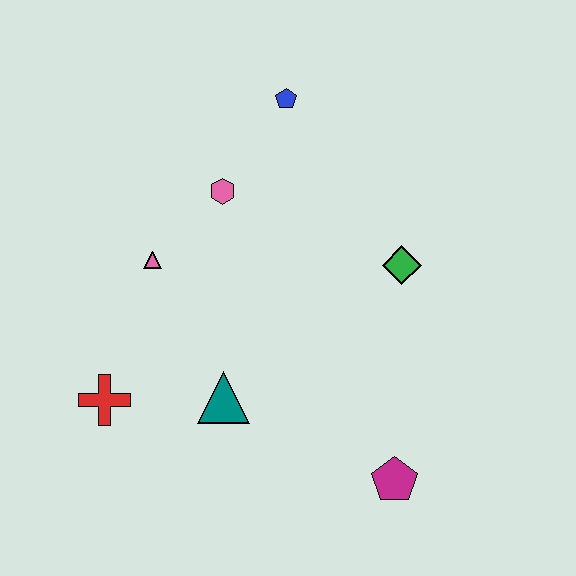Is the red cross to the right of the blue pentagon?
No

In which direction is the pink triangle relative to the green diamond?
The pink triangle is to the left of the green diamond.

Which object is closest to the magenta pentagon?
The teal triangle is closest to the magenta pentagon.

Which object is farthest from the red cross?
The blue pentagon is farthest from the red cross.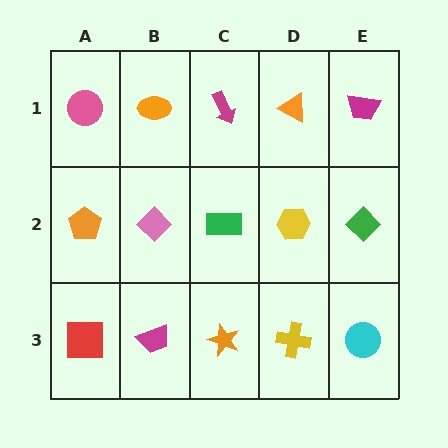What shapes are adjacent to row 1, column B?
A pink diamond (row 2, column B), a pink circle (row 1, column A), a magenta arrow (row 1, column C).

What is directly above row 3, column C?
A green rectangle.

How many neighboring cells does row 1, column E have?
2.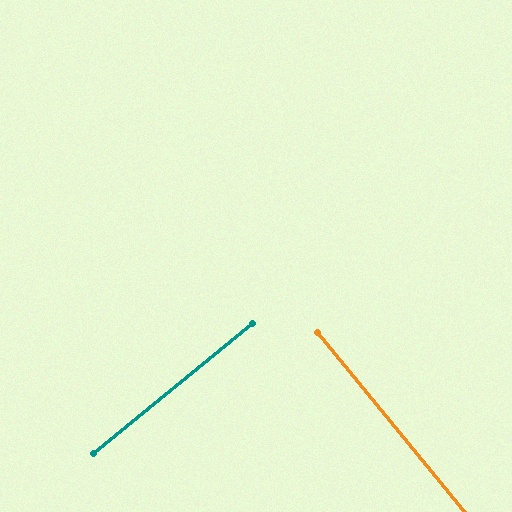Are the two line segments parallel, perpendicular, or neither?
Perpendicular — they meet at approximately 90°.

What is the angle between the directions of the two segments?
Approximately 90 degrees.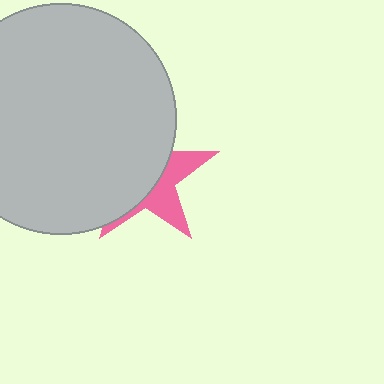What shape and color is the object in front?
The object in front is a light gray circle.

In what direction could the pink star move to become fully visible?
The pink star could move right. That would shift it out from behind the light gray circle entirely.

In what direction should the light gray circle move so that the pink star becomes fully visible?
The light gray circle should move left. That is the shortest direction to clear the overlap and leave the pink star fully visible.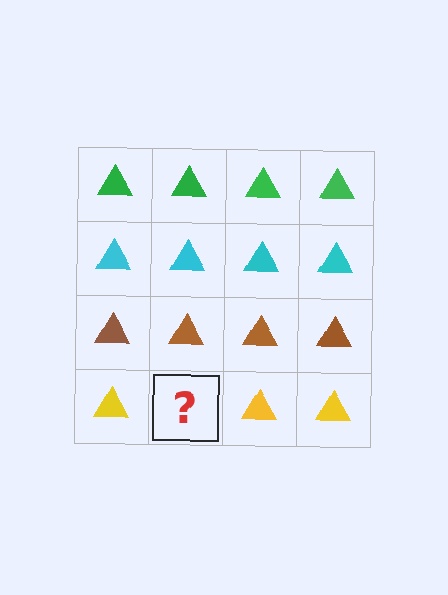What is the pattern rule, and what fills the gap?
The rule is that each row has a consistent color. The gap should be filled with a yellow triangle.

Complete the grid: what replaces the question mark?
The question mark should be replaced with a yellow triangle.